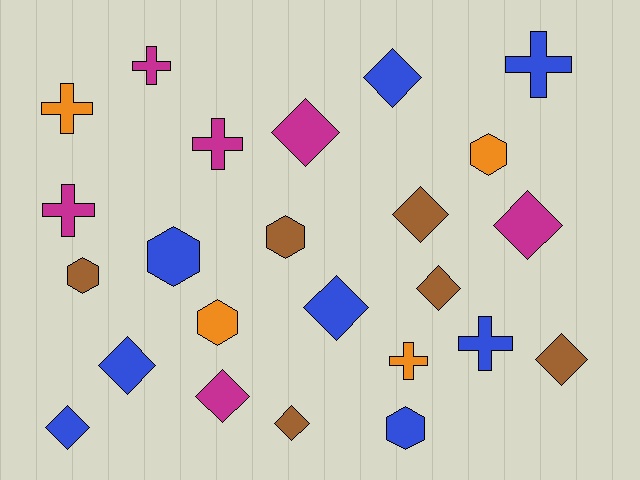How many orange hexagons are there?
There are 2 orange hexagons.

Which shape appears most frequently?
Diamond, with 11 objects.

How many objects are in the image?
There are 24 objects.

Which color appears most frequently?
Blue, with 8 objects.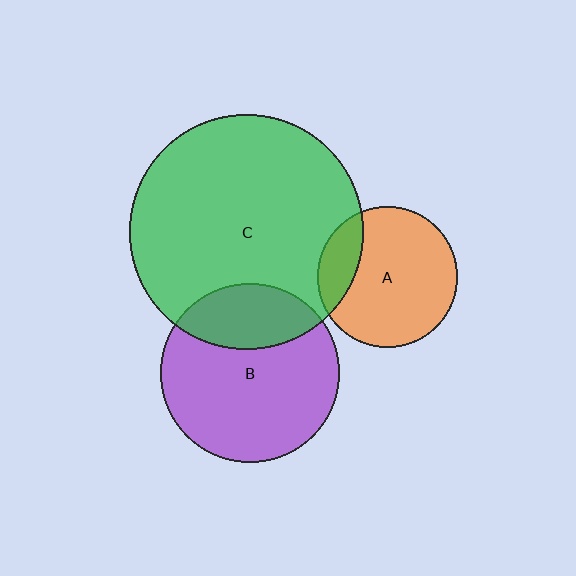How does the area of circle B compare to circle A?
Approximately 1.6 times.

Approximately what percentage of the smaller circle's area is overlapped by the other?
Approximately 25%.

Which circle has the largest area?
Circle C (green).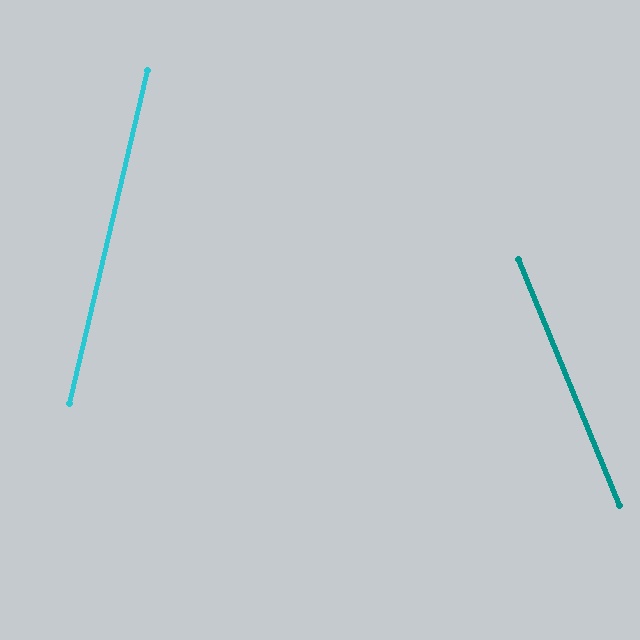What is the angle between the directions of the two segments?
Approximately 36 degrees.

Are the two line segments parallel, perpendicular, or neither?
Neither parallel nor perpendicular — they differ by about 36°.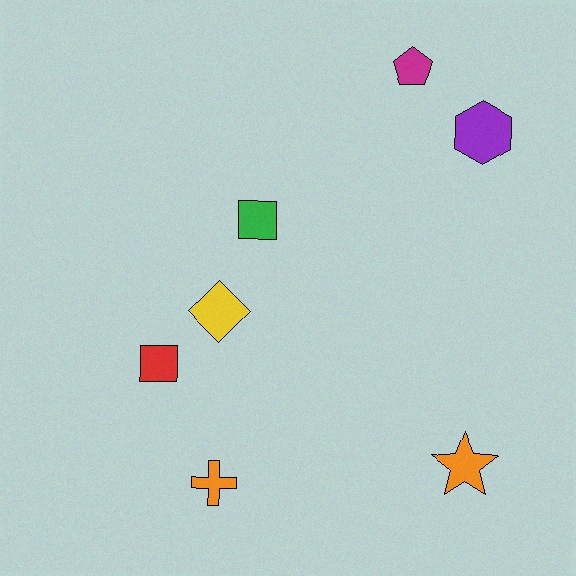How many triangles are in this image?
There are no triangles.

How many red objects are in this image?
There is 1 red object.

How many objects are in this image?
There are 7 objects.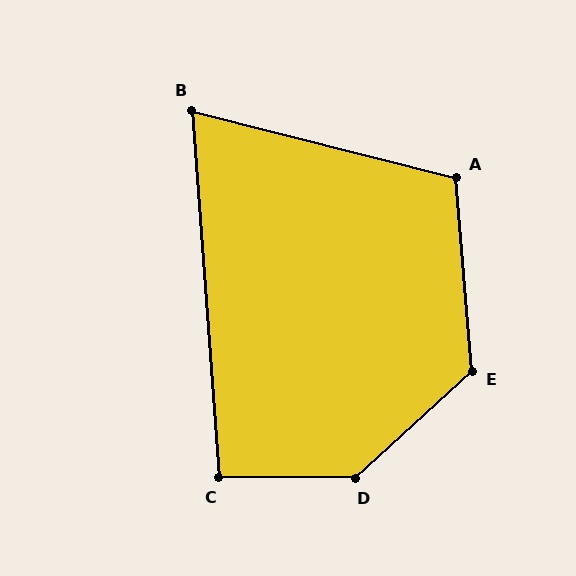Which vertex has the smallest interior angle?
B, at approximately 72 degrees.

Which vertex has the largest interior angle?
D, at approximately 137 degrees.